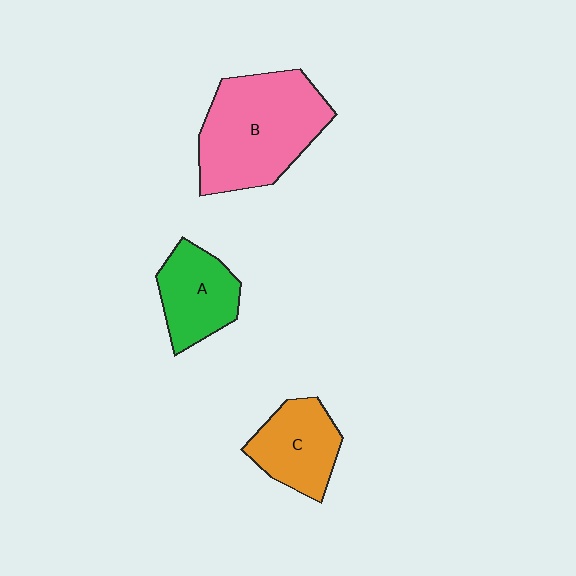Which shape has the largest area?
Shape B (pink).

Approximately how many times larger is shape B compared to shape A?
Approximately 1.9 times.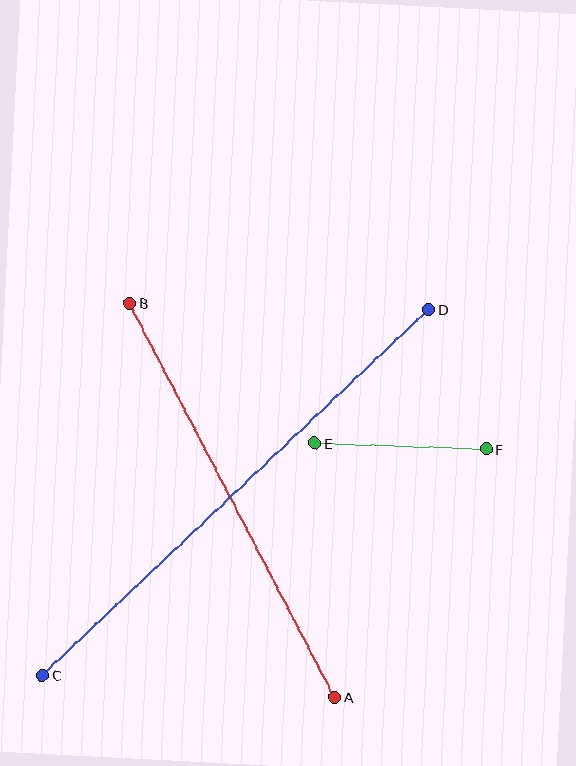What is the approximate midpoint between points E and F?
The midpoint is at approximately (401, 446) pixels.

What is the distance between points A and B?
The distance is approximately 444 pixels.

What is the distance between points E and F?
The distance is approximately 172 pixels.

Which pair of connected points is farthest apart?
Points C and D are farthest apart.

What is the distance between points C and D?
The distance is approximately 532 pixels.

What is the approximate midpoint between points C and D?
The midpoint is at approximately (236, 492) pixels.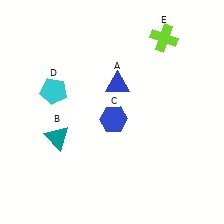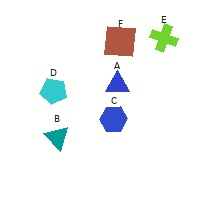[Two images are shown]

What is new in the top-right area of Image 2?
A brown square (F) was added in the top-right area of Image 2.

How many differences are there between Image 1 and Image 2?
There is 1 difference between the two images.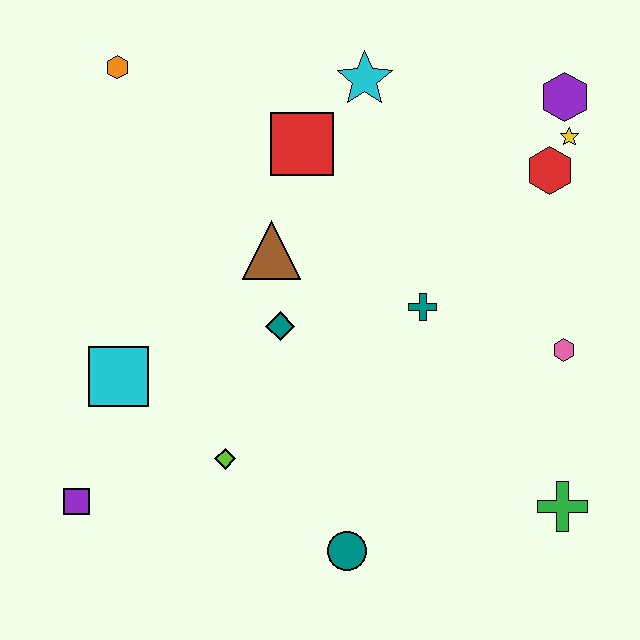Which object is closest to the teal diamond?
The brown triangle is closest to the teal diamond.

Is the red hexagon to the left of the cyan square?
No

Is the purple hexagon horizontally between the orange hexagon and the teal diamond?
No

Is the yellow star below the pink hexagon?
No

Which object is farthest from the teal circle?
The orange hexagon is farthest from the teal circle.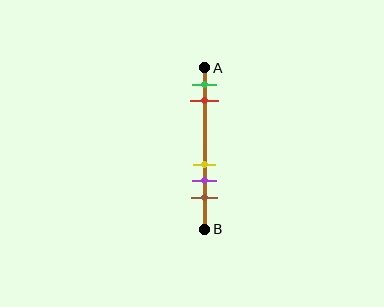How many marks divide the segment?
There are 5 marks dividing the segment.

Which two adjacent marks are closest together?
The yellow and purple marks are the closest adjacent pair.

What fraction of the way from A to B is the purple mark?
The purple mark is approximately 70% (0.7) of the way from A to B.